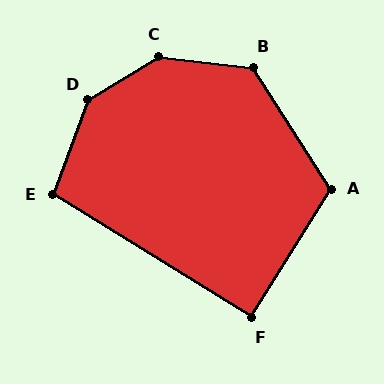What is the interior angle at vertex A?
Approximately 116 degrees (obtuse).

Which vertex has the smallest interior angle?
F, at approximately 90 degrees.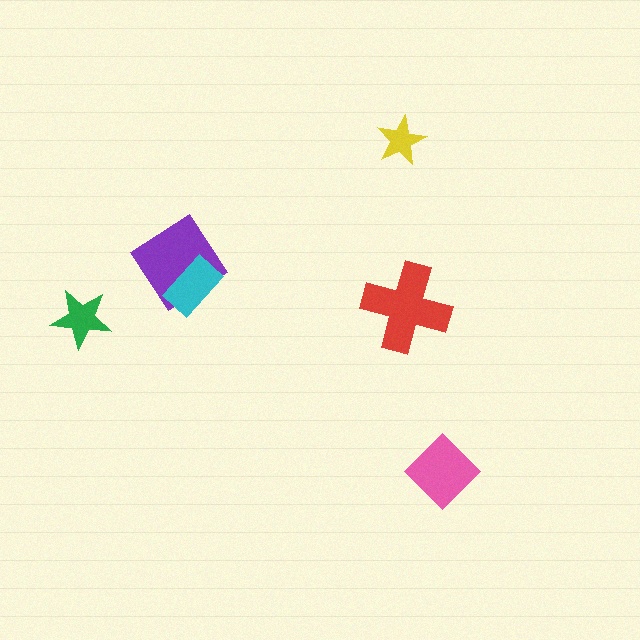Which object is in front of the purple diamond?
The cyan rectangle is in front of the purple diamond.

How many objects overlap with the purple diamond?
1 object overlaps with the purple diamond.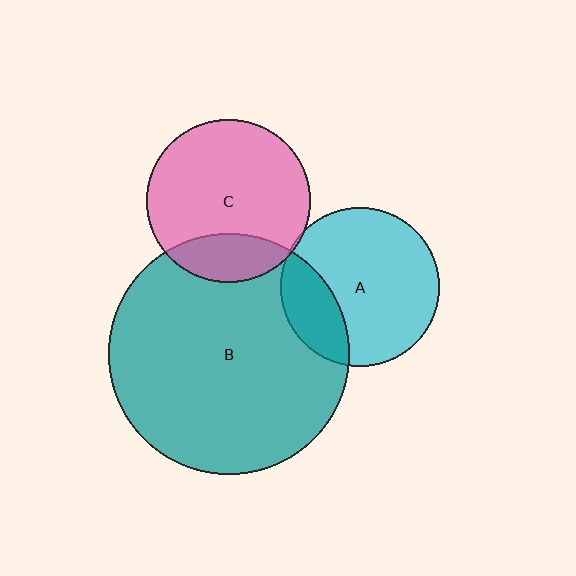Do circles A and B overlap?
Yes.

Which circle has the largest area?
Circle B (teal).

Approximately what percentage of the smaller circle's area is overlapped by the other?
Approximately 25%.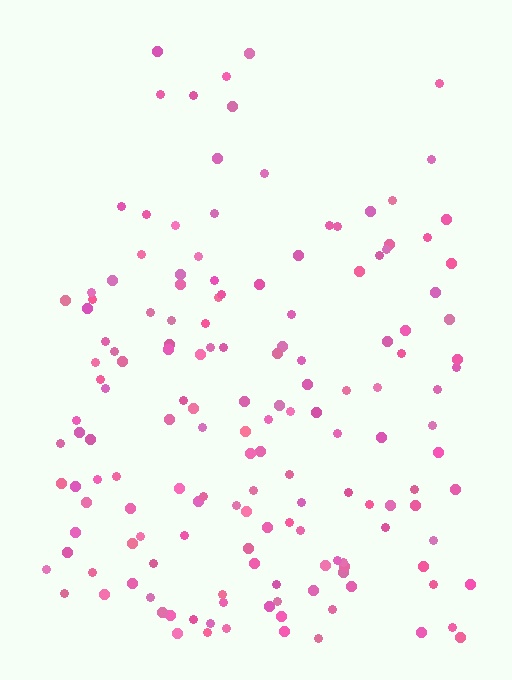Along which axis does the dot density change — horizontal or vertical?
Vertical.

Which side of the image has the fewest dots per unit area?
The top.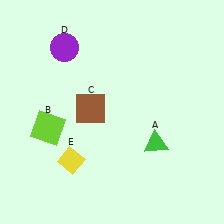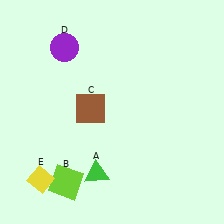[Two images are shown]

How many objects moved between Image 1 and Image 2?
3 objects moved between the two images.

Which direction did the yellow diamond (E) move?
The yellow diamond (E) moved left.